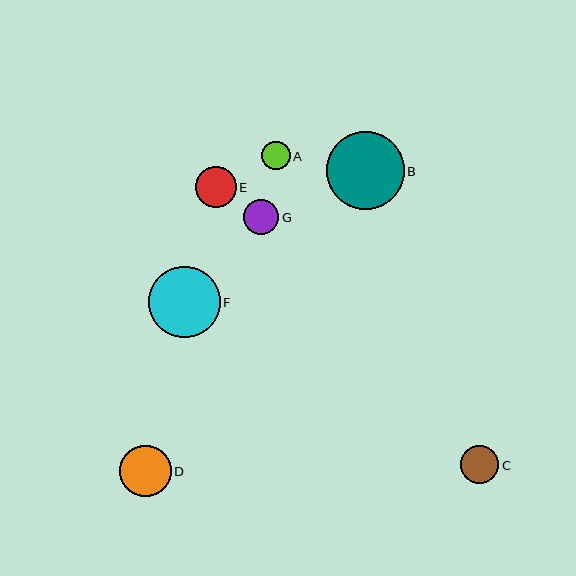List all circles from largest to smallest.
From largest to smallest: B, F, D, E, C, G, A.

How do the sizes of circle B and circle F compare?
Circle B and circle F are approximately the same size.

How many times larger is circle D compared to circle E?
Circle D is approximately 1.3 times the size of circle E.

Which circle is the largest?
Circle B is the largest with a size of approximately 78 pixels.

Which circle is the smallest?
Circle A is the smallest with a size of approximately 28 pixels.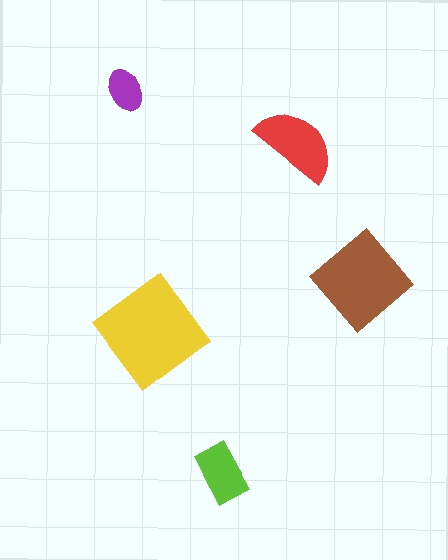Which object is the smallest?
The purple ellipse.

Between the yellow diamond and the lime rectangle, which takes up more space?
The yellow diamond.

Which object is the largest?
The yellow diamond.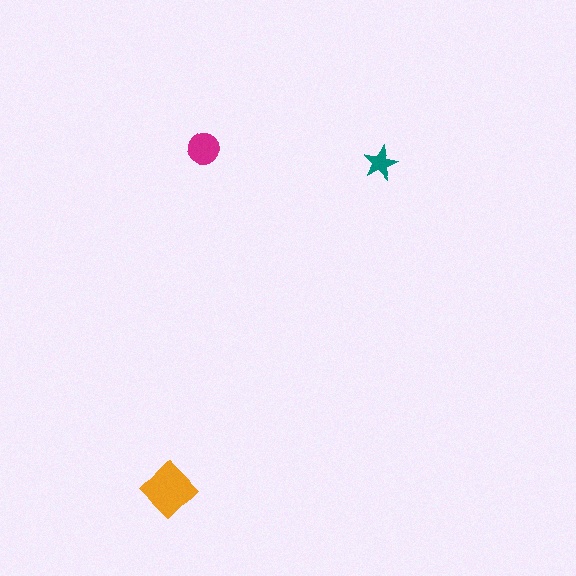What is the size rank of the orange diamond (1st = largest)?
1st.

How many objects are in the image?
There are 3 objects in the image.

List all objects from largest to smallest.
The orange diamond, the magenta circle, the teal star.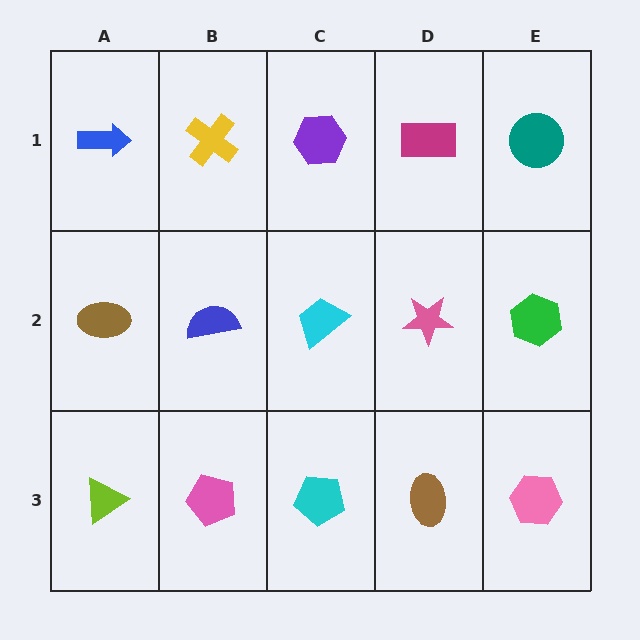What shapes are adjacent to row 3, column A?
A brown ellipse (row 2, column A), a pink pentagon (row 3, column B).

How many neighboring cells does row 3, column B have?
3.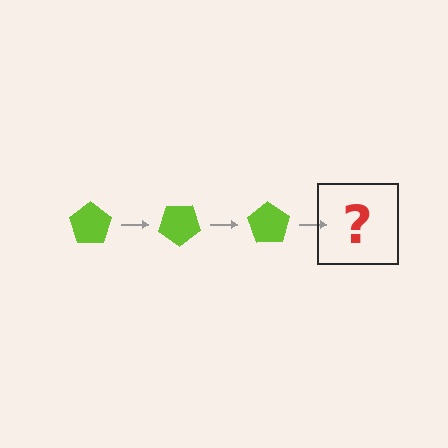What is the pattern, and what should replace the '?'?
The pattern is that the pentagon rotates 35 degrees each step. The '?' should be a lime pentagon rotated 105 degrees.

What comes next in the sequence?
The next element should be a lime pentagon rotated 105 degrees.